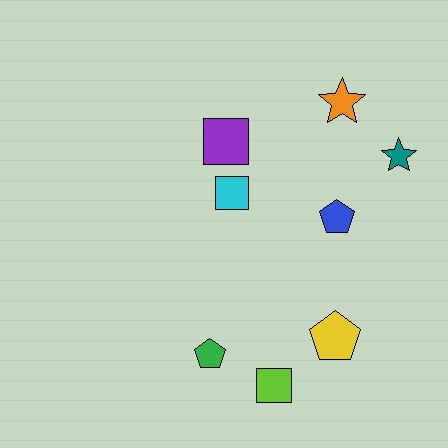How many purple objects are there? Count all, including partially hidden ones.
There is 1 purple object.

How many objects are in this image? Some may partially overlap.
There are 8 objects.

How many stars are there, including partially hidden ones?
There are 2 stars.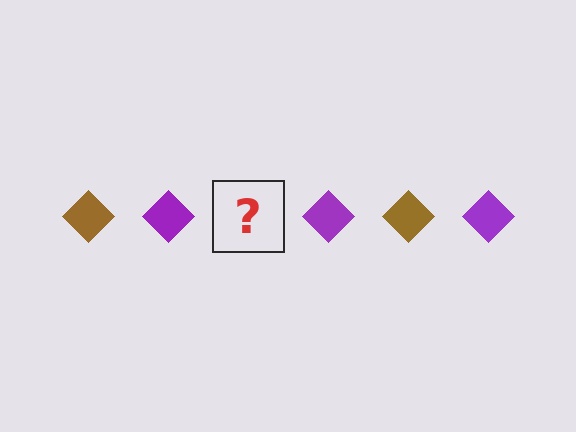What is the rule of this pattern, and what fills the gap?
The rule is that the pattern cycles through brown, purple diamonds. The gap should be filled with a brown diamond.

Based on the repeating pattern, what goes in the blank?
The blank should be a brown diamond.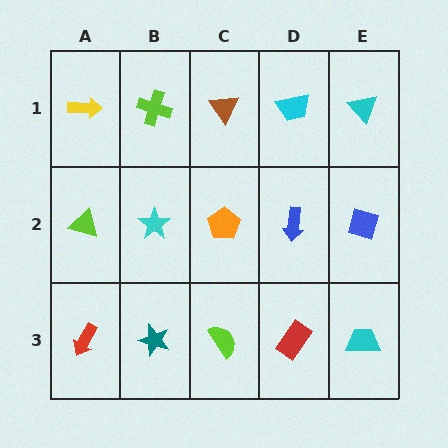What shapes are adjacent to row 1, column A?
A lime triangle (row 2, column A), a lime cross (row 1, column B).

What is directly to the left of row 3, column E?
A red rectangle.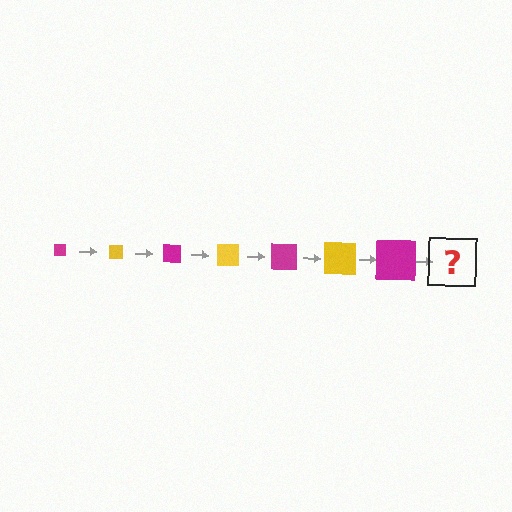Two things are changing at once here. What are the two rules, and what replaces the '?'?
The two rules are that the square grows larger each step and the color cycles through magenta and yellow. The '?' should be a yellow square, larger than the previous one.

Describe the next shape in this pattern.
It should be a yellow square, larger than the previous one.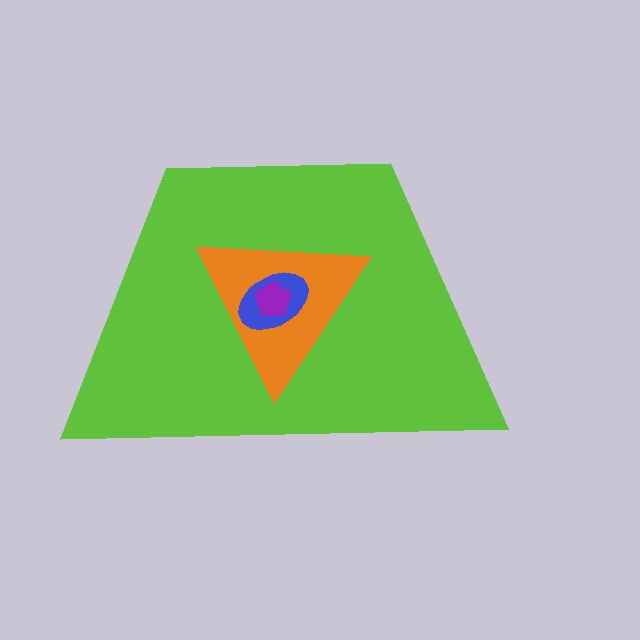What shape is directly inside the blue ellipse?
The purple pentagon.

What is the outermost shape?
The lime trapezoid.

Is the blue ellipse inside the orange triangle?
Yes.